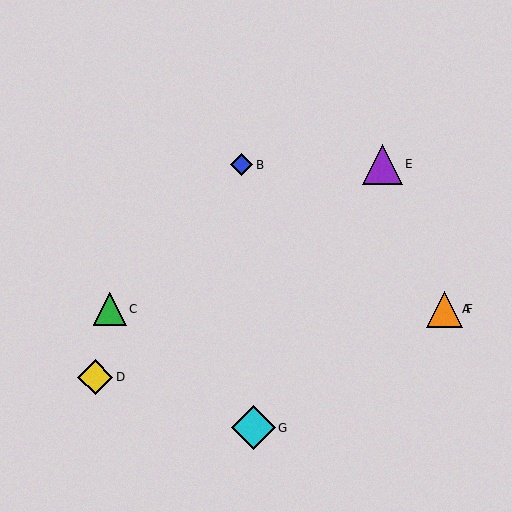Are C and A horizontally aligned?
Yes, both are at y≈309.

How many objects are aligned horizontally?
3 objects (A, C, F) are aligned horizontally.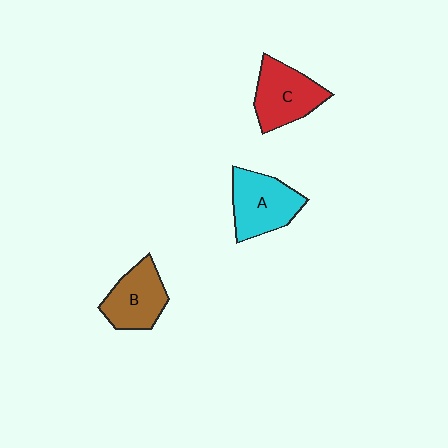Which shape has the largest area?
Shape A (cyan).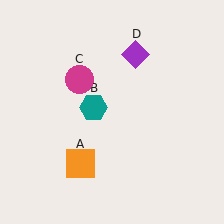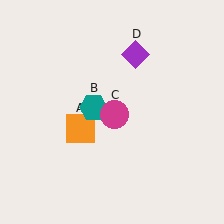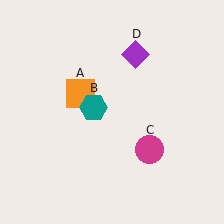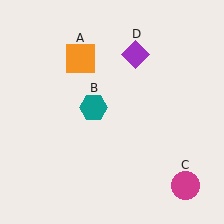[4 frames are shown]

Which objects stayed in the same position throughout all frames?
Teal hexagon (object B) and purple diamond (object D) remained stationary.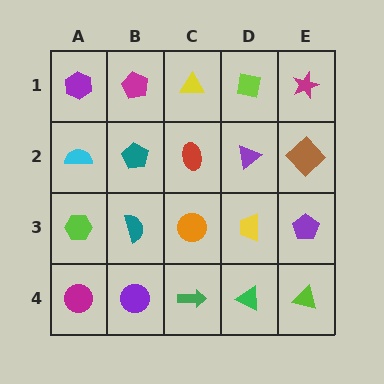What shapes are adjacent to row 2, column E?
A magenta star (row 1, column E), a purple pentagon (row 3, column E), a purple triangle (row 2, column D).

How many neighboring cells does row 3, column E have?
3.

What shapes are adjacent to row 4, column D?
A yellow trapezoid (row 3, column D), a green arrow (row 4, column C), a lime triangle (row 4, column E).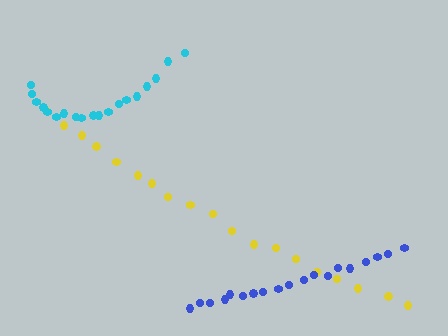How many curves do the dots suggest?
There are 3 distinct paths.